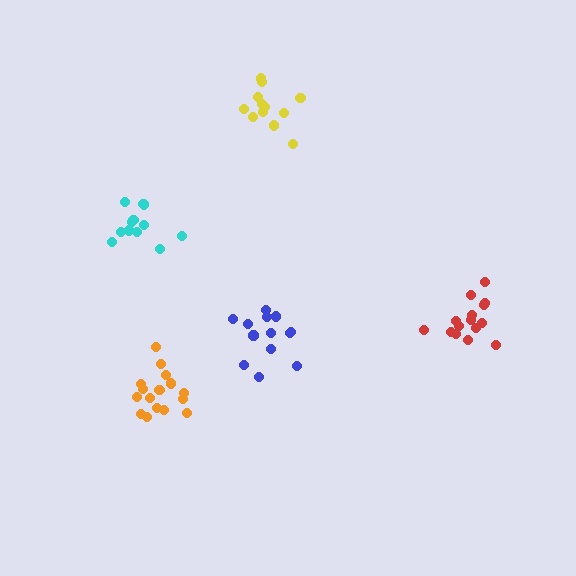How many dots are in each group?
Group 1: 12 dots, Group 2: 16 dots, Group 3: 13 dots, Group 4: 12 dots, Group 5: 15 dots (68 total).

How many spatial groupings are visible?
There are 5 spatial groupings.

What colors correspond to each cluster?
The clusters are colored: cyan, orange, blue, yellow, red.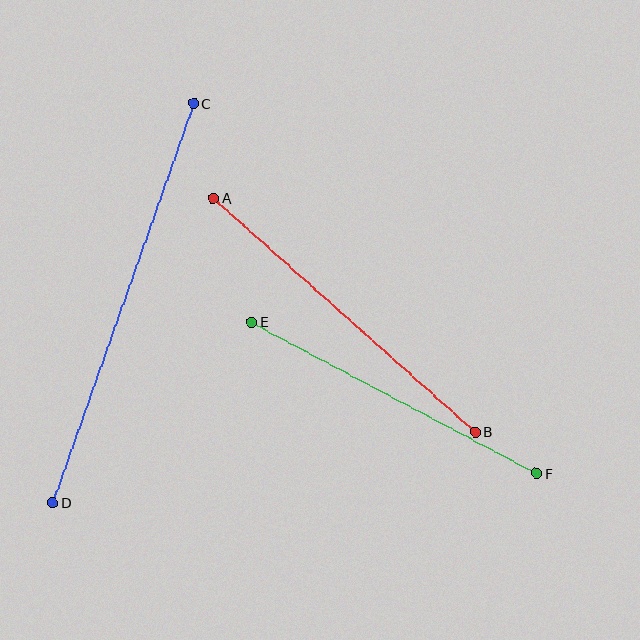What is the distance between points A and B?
The distance is approximately 351 pixels.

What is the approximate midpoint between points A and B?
The midpoint is at approximately (344, 315) pixels.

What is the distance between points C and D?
The distance is approximately 423 pixels.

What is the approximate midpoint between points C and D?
The midpoint is at approximately (123, 303) pixels.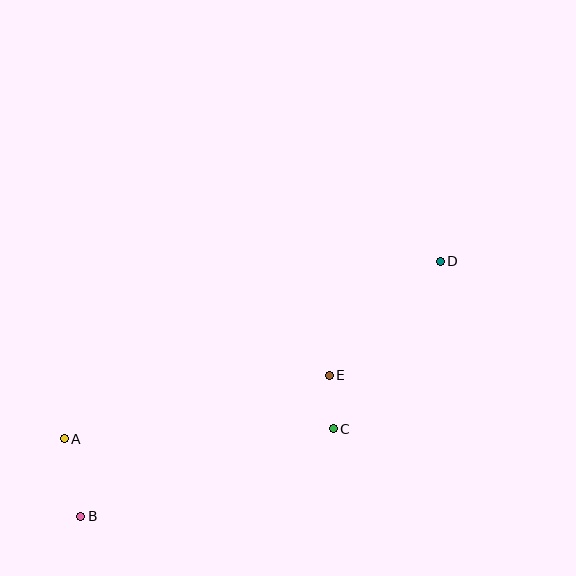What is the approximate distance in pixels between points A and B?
The distance between A and B is approximately 79 pixels.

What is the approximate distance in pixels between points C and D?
The distance between C and D is approximately 199 pixels.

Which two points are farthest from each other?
Points B and D are farthest from each other.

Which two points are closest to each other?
Points C and E are closest to each other.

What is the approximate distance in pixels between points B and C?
The distance between B and C is approximately 267 pixels.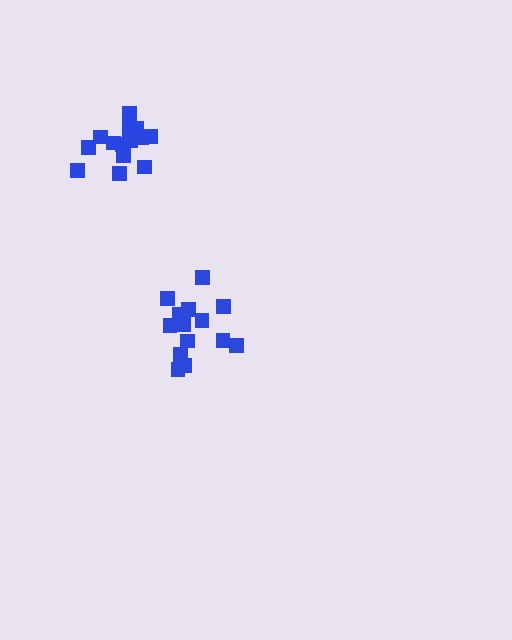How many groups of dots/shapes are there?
There are 2 groups.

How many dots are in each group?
Group 1: 15 dots, Group 2: 14 dots (29 total).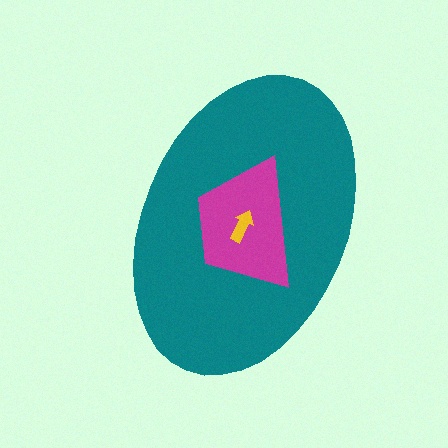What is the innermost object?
The yellow arrow.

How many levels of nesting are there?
3.